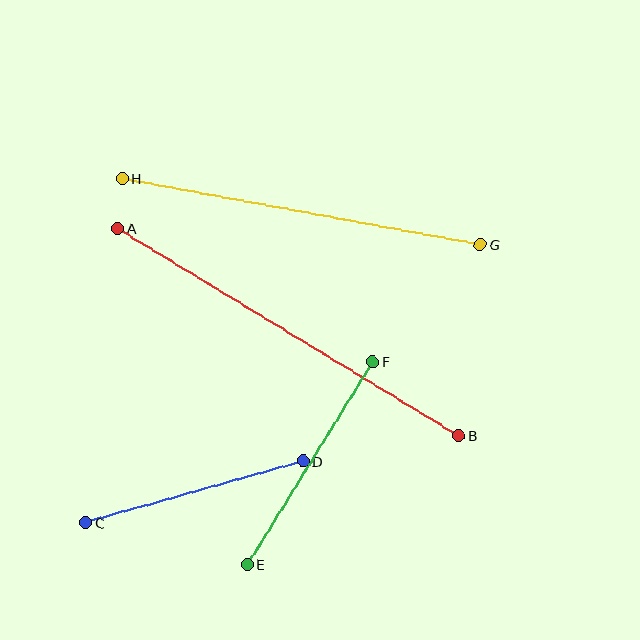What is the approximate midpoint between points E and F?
The midpoint is at approximately (310, 463) pixels.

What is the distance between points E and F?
The distance is approximately 238 pixels.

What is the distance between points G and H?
The distance is approximately 364 pixels.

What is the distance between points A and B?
The distance is approximately 399 pixels.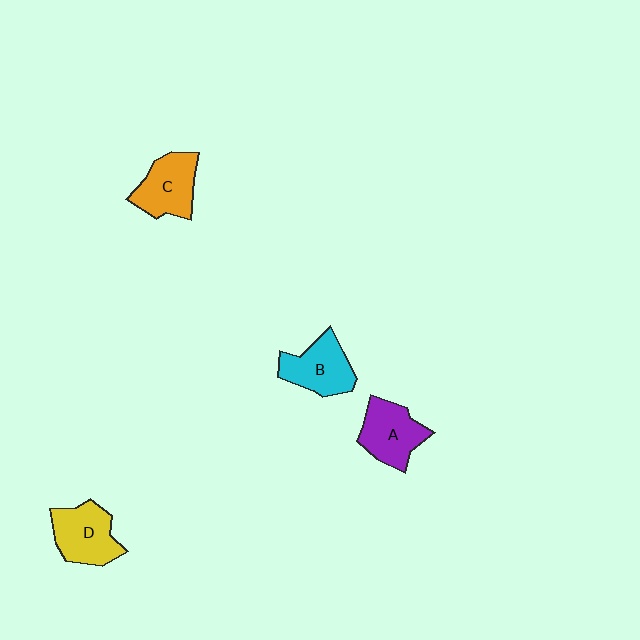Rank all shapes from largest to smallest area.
From largest to smallest: D (yellow), C (orange), A (purple), B (cyan).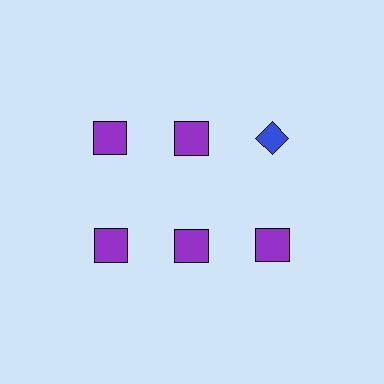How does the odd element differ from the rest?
It differs in both color (blue instead of purple) and shape (diamond instead of square).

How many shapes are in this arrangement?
There are 6 shapes arranged in a grid pattern.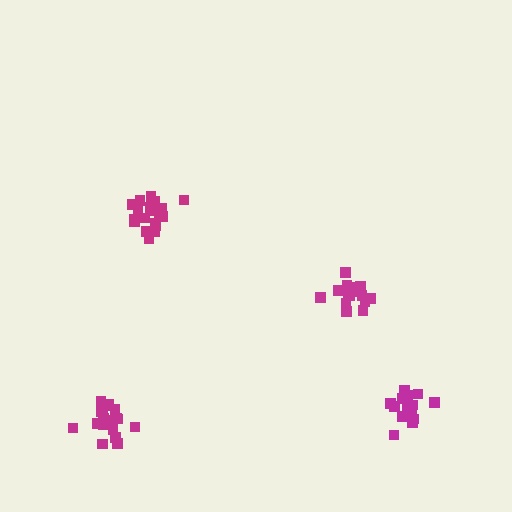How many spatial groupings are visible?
There are 4 spatial groupings.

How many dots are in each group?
Group 1: 17 dots, Group 2: 18 dots, Group 3: 19 dots, Group 4: 19 dots (73 total).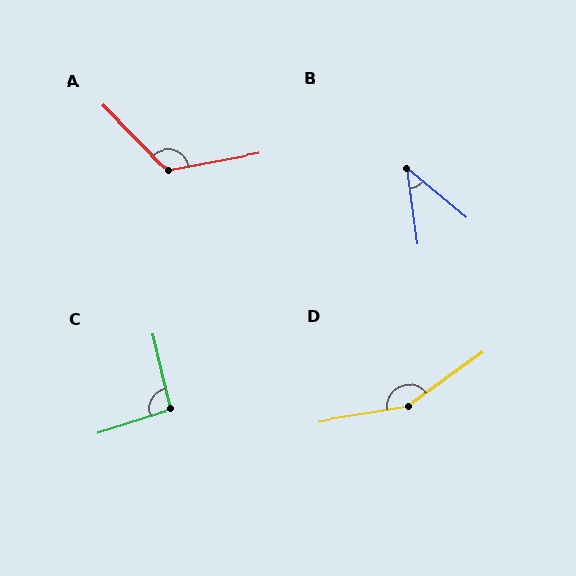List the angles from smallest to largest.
B (42°), C (95°), A (124°), D (154°).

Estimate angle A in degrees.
Approximately 124 degrees.